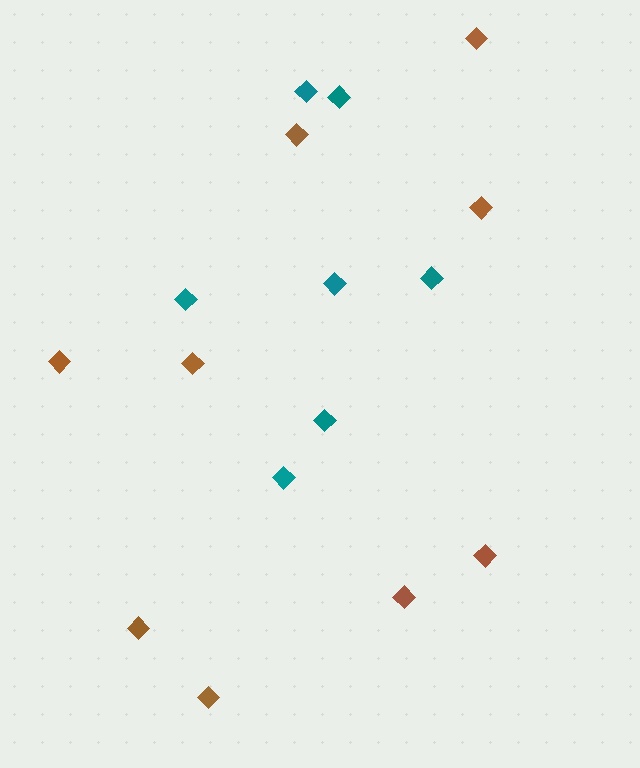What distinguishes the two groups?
There are 2 groups: one group of teal diamonds (7) and one group of brown diamonds (9).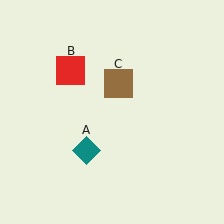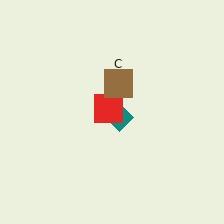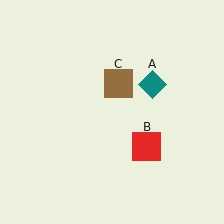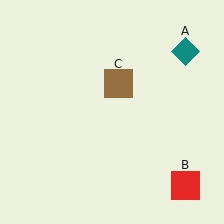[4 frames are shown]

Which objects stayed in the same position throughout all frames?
Brown square (object C) remained stationary.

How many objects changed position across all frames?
2 objects changed position: teal diamond (object A), red square (object B).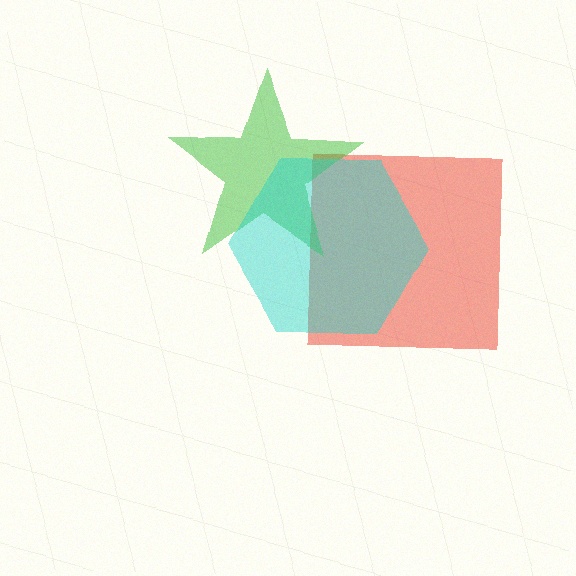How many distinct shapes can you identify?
There are 3 distinct shapes: a red square, a green star, a cyan hexagon.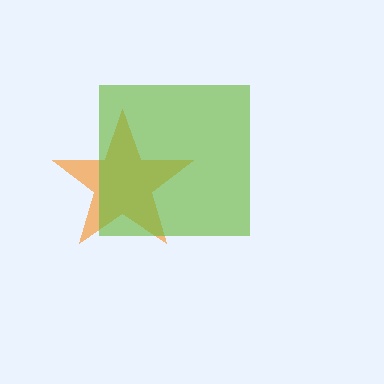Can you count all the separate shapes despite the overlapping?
Yes, there are 2 separate shapes.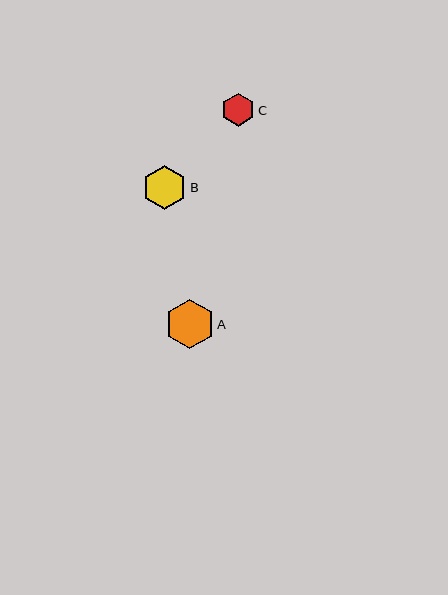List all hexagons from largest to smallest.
From largest to smallest: A, B, C.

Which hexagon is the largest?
Hexagon A is the largest with a size of approximately 49 pixels.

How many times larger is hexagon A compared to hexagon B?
Hexagon A is approximately 1.1 times the size of hexagon B.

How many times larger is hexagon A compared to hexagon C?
Hexagon A is approximately 1.5 times the size of hexagon C.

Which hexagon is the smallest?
Hexagon C is the smallest with a size of approximately 33 pixels.